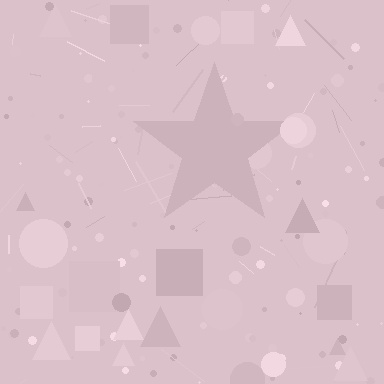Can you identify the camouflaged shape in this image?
The camouflaged shape is a star.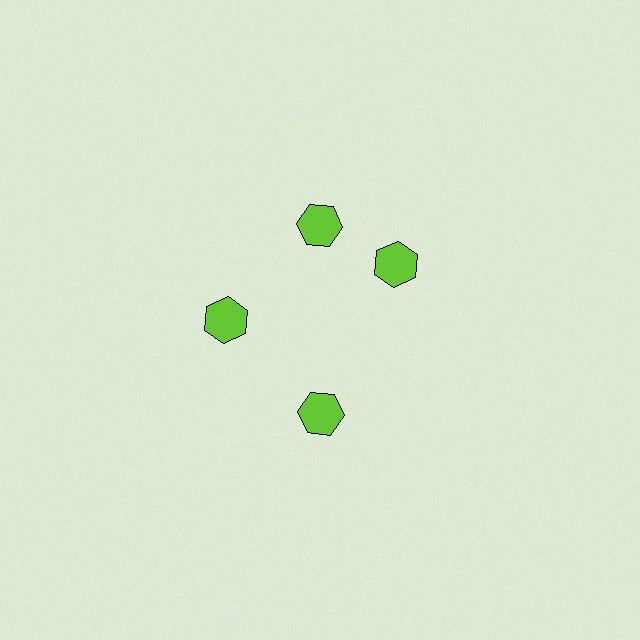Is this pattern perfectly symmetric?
No. The 4 lime hexagons are arranged in a ring, but one element near the 3 o'clock position is rotated out of alignment along the ring, breaking the 4-fold rotational symmetry.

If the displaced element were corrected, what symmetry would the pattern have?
It would have 4-fold rotational symmetry — the pattern would map onto itself every 90 degrees.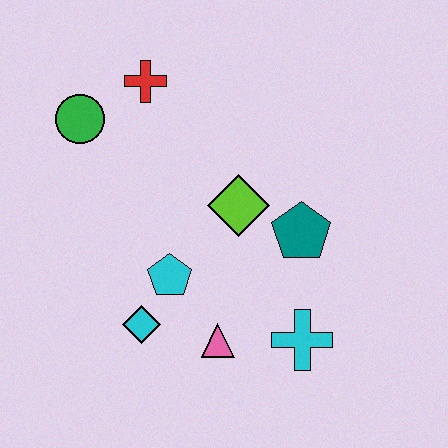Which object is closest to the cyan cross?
The pink triangle is closest to the cyan cross.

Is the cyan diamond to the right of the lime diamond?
No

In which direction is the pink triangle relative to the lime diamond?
The pink triangle is below the lime diamond.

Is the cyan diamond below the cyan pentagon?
Yes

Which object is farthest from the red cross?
The cyan cross is farthest from the red cross.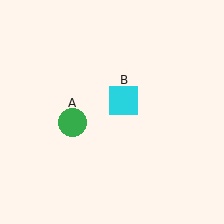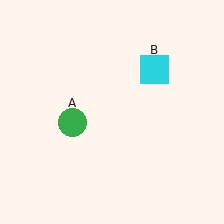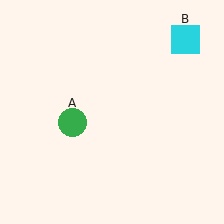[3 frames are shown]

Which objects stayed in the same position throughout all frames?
Green circle (object A) remained stationary.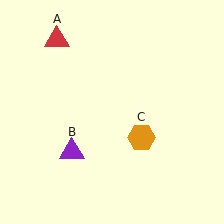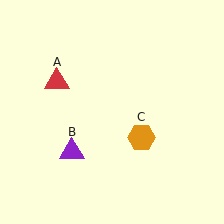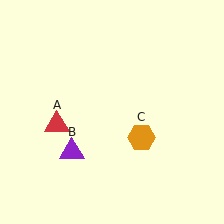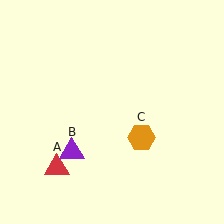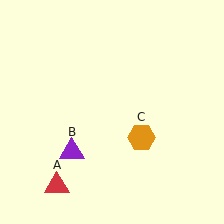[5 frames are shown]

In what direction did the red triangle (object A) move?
The red triangle (object A) moved down.